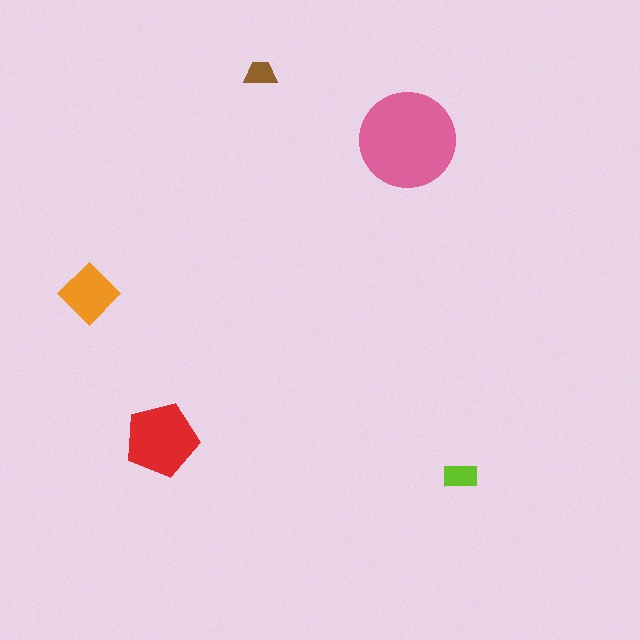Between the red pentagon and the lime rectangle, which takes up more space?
The red pentagon.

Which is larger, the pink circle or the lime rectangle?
The pink circle.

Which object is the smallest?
The brown trapezoid.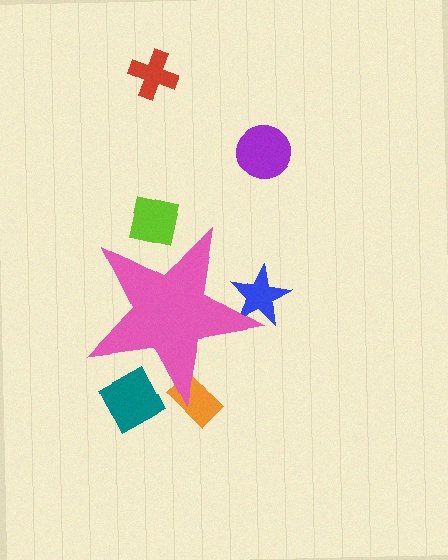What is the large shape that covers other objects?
A pink star.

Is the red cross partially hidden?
No, the red cross is fully visible.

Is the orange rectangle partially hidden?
Yes, the orange rectangle is partially hidden behind the pink star.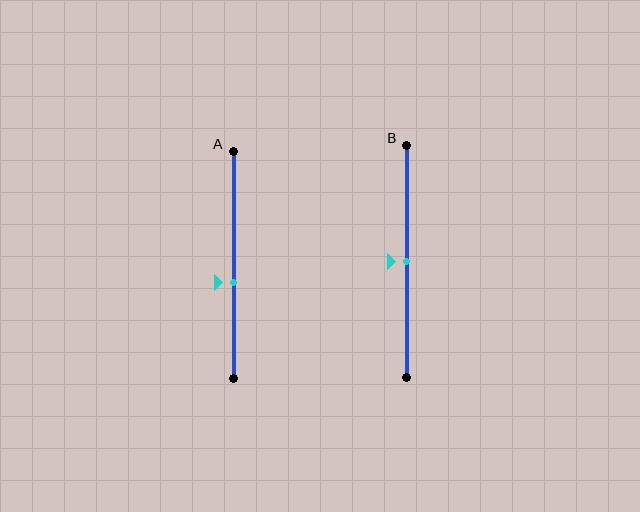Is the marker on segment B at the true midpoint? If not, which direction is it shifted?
Yes, the marker on segment B is at the true midpoint.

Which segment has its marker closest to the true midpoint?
Segment B has its marker closest to the true midpoint.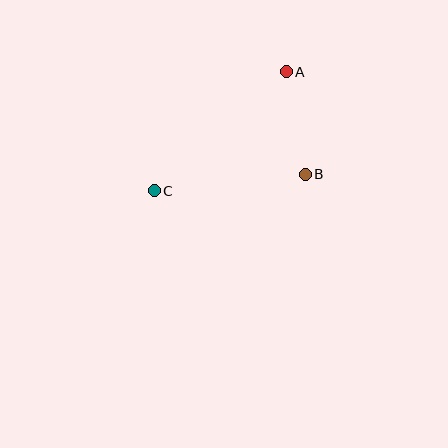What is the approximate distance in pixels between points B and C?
The distance between B and C is approximately 152 pixels.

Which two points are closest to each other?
Points A and B are closest to each other.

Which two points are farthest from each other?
Points A and C are farthest from each other.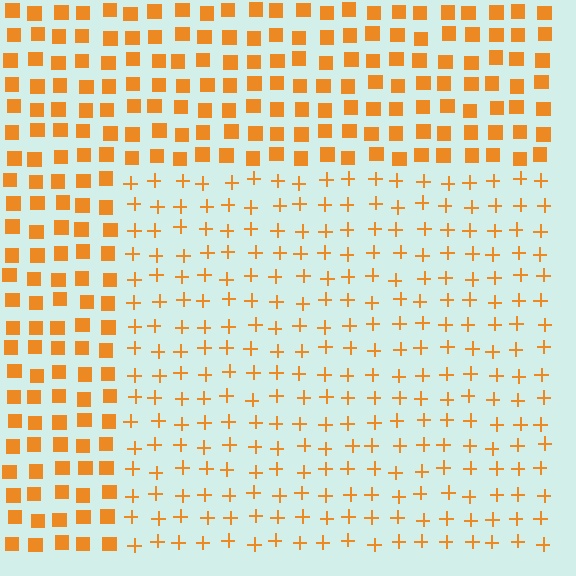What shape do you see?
I see a rectangle.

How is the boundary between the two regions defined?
The boundary is defined by a change in element shape: plus signs inside vs. squares outside. All elements share the same color and spacing.